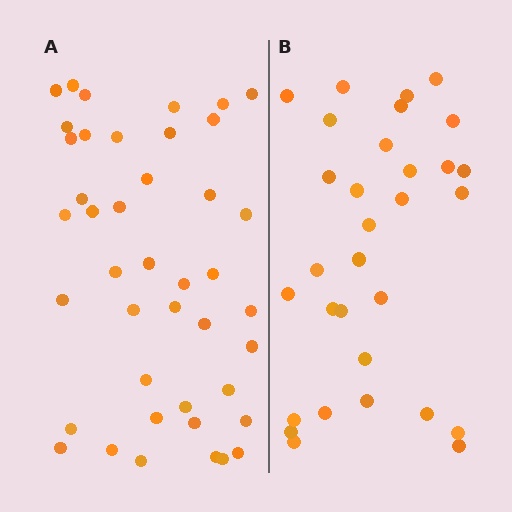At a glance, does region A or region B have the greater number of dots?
Region A (the left region) has more dots.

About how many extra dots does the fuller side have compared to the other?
Region A has roughly 12 or so more dots than region B.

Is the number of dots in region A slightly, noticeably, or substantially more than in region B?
Region A has noticeably more, but not dramatically so. The ratio is roughly 1.4 to 1.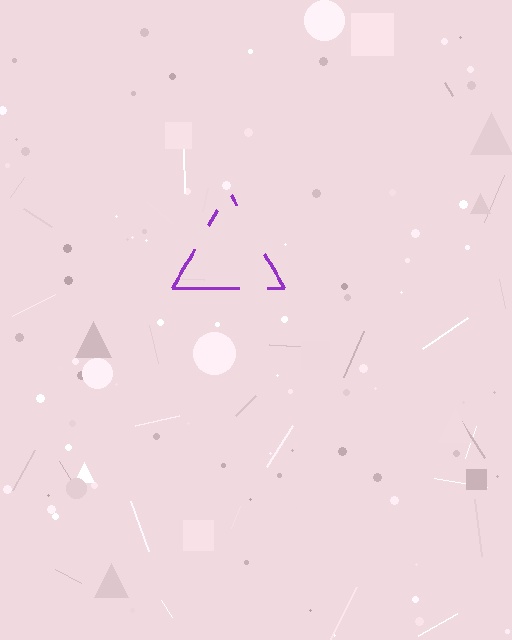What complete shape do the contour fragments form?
The contour fragments form a triangle.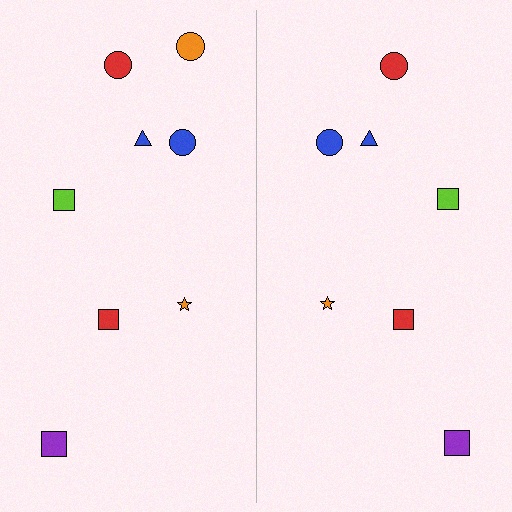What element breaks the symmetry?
A orange circle is missing from the right side.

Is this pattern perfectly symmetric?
No, the pattern is not perfectly symmetric. A orange circle is missing from the right side.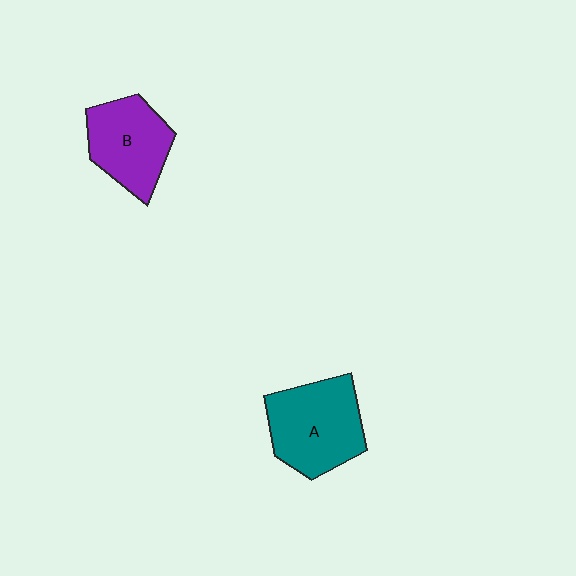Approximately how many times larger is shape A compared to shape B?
Approximately 1.2 times.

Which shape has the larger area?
Shape A (teal).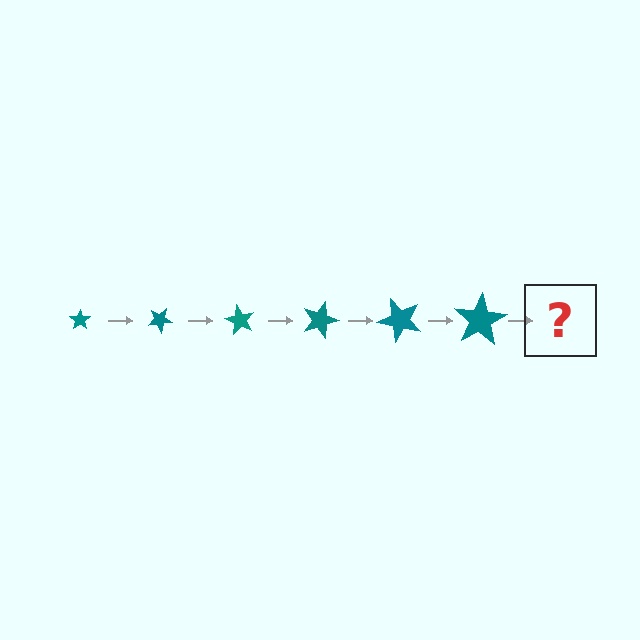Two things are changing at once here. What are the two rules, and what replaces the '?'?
The two rules are that the star grows larger each step and it rotates 30 degrees each step. The '?' should be a star, larger than the previous one and rotated 180 degrees from the start.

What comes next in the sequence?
The next element should be a star, larger than the previous one and rotated 180 degrees from the start.